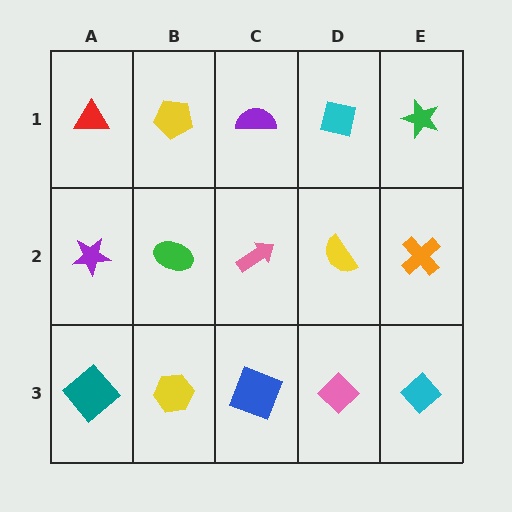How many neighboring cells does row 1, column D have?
3.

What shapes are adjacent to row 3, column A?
A purple star (row 2, column A), a yellow hexagon (row 3, column B).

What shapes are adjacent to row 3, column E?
An orange cross (row 2, column E), a pink diamond (row 3, column D).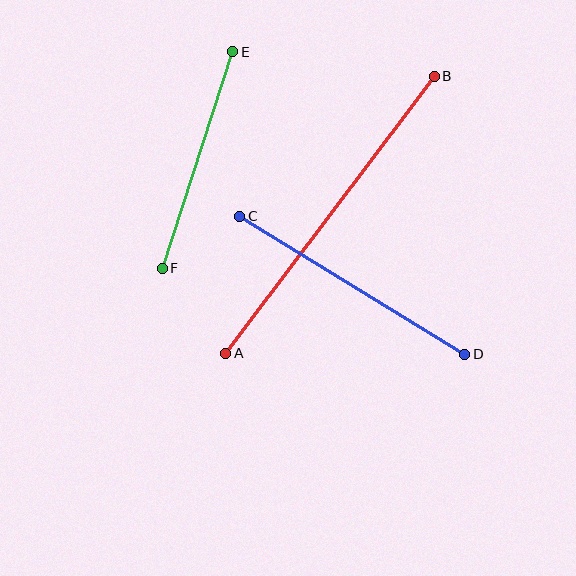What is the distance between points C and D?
The distance is approximately 264 pixels.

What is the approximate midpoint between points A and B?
The midpoint is at approximately (330, 215) pixels.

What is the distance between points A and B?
The distance is approximately 347 pixels.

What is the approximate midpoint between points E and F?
The midpoint is at approximately (197, 160) pixels.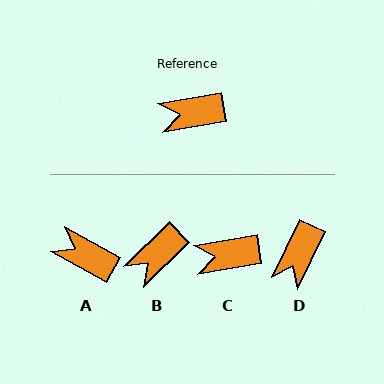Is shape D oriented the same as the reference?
No, it is off by about 55 degrees.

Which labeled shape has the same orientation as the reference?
C.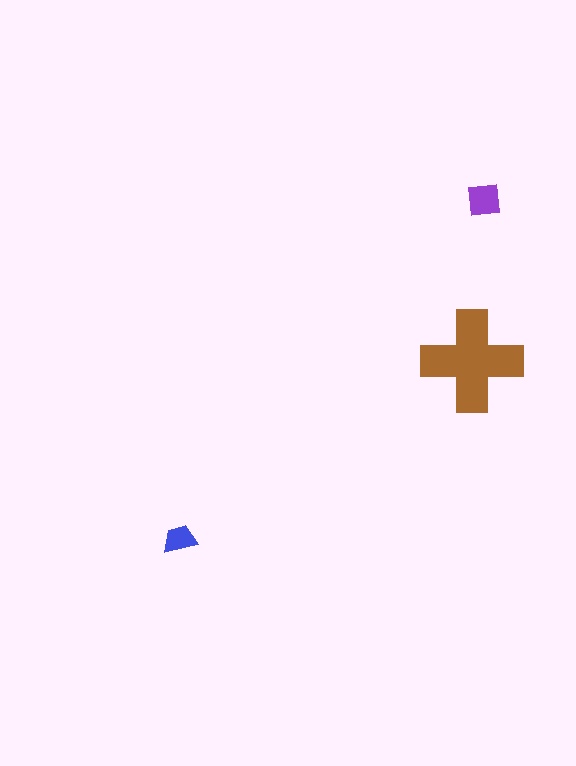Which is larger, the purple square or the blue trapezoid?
The purple square.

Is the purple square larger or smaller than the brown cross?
Smaller.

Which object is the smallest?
The blue trapezoid.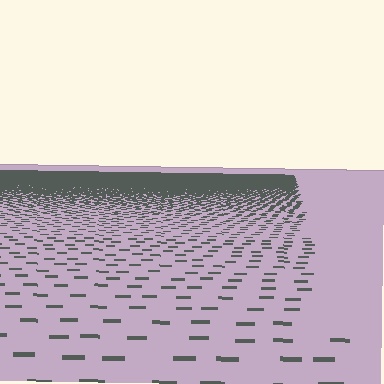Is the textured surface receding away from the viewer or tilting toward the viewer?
The surface is receding away from the viewer. Texture elements get smaller and denser toward the top.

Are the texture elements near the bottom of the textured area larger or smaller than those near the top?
Larger. Near the bottom, elements are closer to the viewer and appear at a bigger on-screen size.